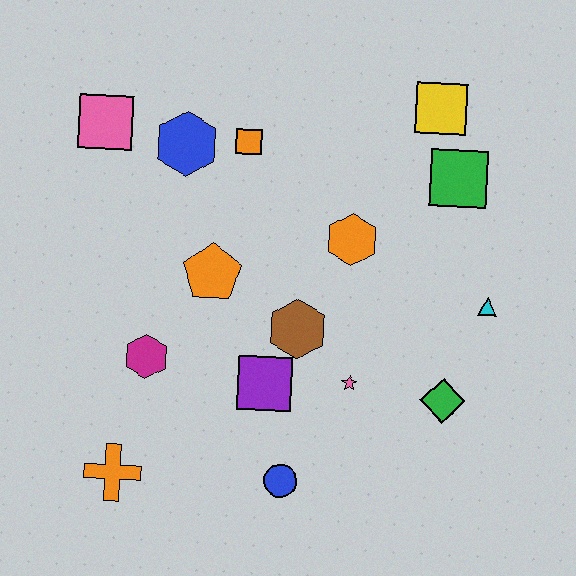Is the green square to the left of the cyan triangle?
Yes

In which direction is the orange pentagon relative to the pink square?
The orange pentagon is below the pink square.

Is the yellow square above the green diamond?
Yes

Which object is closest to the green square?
The yellow square is closest to the green square.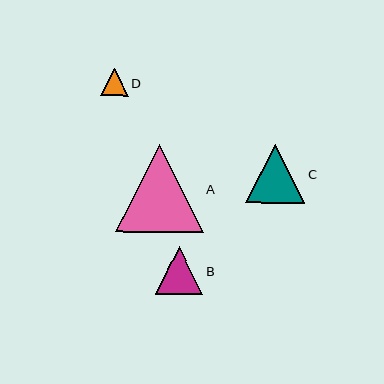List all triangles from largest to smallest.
From largest to smallest: A, C, B, D.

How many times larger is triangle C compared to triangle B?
Triangle C is approximately 1.2 times the size of triangle B.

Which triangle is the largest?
Triangle A is the largest with a size of approximately 88 pixels.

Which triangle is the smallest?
Triangle D is the smallest with a size of approximately 28 pixels.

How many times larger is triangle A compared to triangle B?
Triangle A is approximately 1.8 times the size of triangle B.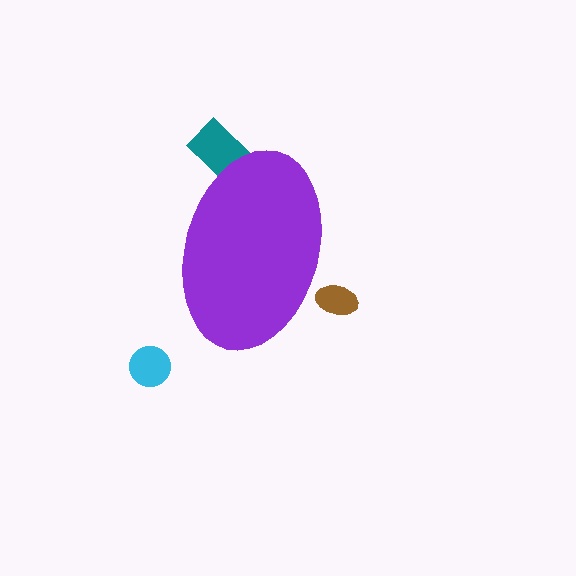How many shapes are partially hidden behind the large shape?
2 shapes are partially hidden.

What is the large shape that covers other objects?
A purple ellipse.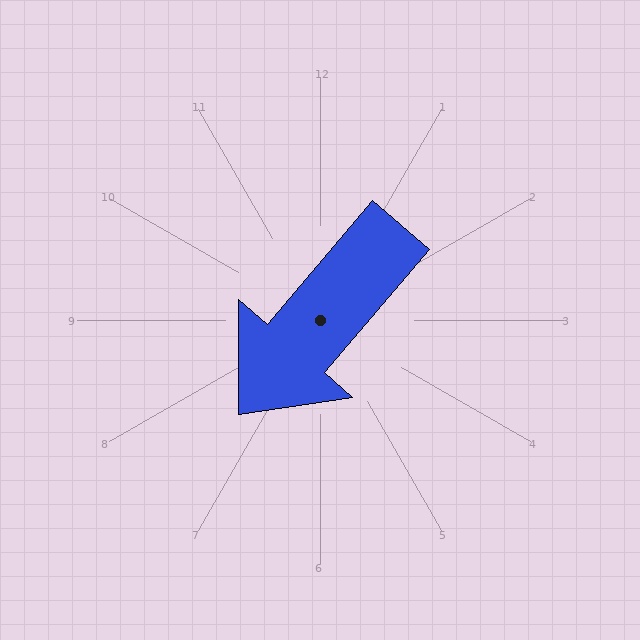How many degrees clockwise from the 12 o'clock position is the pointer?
Approximately 221 degrees.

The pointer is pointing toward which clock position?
Roughly 7 o'clock.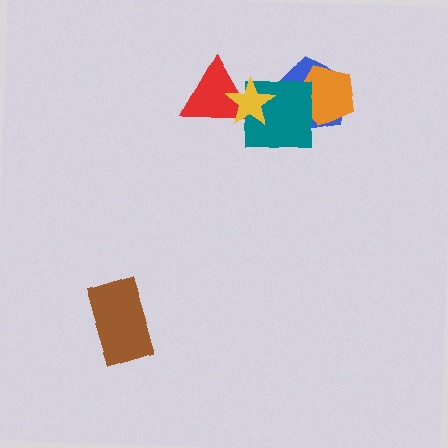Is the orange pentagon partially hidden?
Yes, it is partially covered by another shape.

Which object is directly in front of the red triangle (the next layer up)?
The teal square is directly in front of the red triangle.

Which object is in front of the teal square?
The yellow star is in front of the teal square.